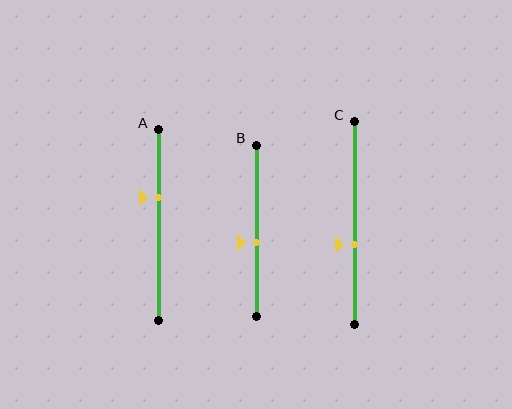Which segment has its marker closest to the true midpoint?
Segment B has its marker closest to the true midpoint.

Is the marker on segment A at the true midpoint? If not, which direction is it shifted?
No, the marker on segment A is shifted upward by about 15% of the segment length.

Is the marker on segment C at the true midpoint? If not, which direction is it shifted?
No, the marker on segment C is shifted downward by about 11% of the segment length.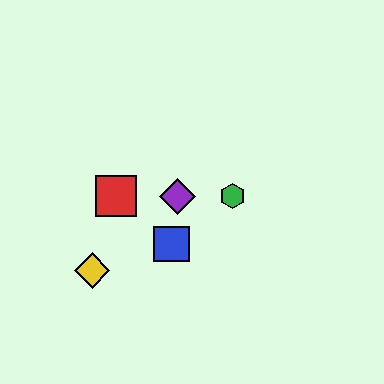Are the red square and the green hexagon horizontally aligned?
Yes, both are at y≈196.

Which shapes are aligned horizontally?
The red square, the green hexagon, the purple diamond are aligned horizontally.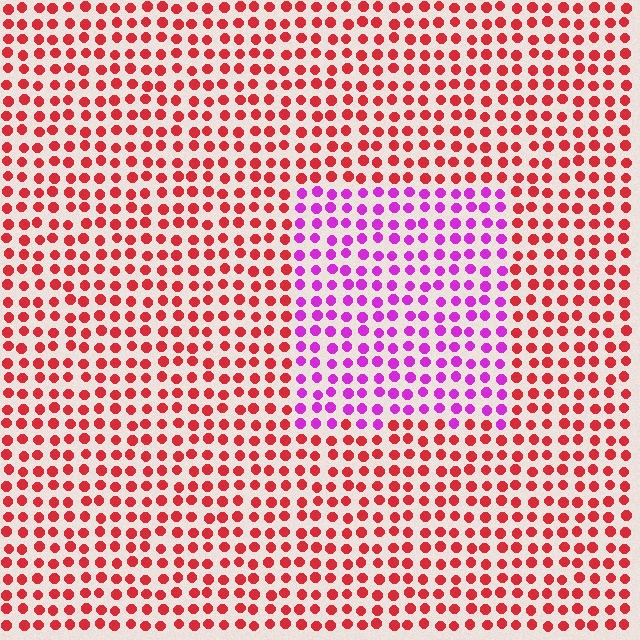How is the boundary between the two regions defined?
The boundary is defined purely by a slight shift in hue (about 57 degrees). Spacing, size, and orientation are identical on both sides.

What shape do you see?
I see a rectangle.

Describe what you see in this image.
The image is filled with small red elements in a uniform arrangement. A rectangle-shaped region is visible where the elements are tinted to a slightly different hue, forming a subtle color boundary.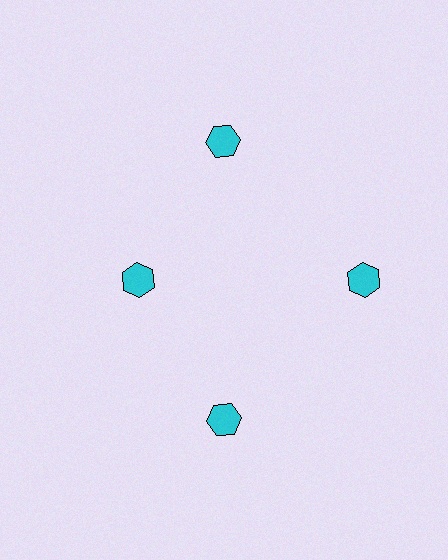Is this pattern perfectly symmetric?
No. The 4 cyan hexagons are arranged in a ring, but one element near the 9 o'clock position is pulled inward toward the center, breaking the 4-fold rotational symmetry.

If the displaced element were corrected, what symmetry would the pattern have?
It would have 4-fold rotational symmetry — the pattern would map onto itself every 90 degrees.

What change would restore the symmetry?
The symmetry would be restored by moving it outward, back onto the ring so that all 4 hexagons sit at equal angles and equal distance from the center.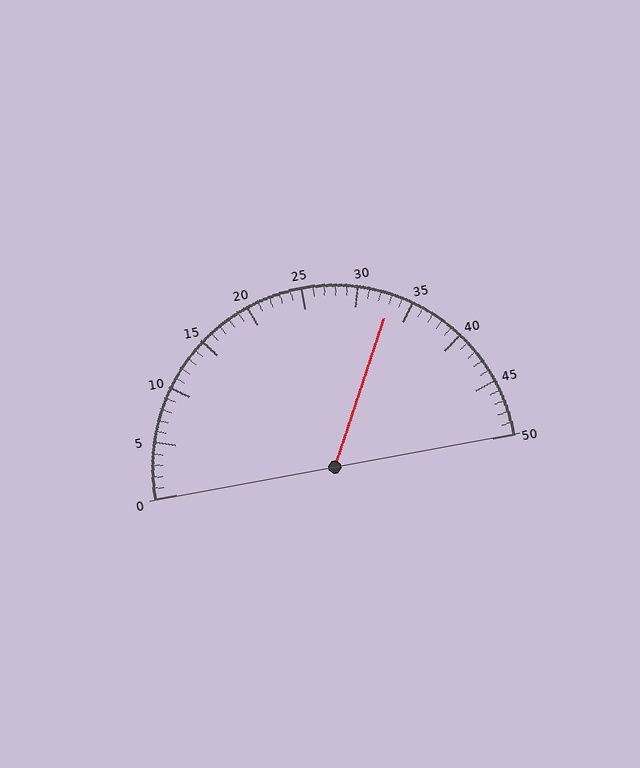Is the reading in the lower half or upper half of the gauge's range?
The reading is in the upper half of the range (0 to 50).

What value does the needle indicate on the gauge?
The needle indicates approximately 33.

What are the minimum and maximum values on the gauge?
The gauge ranges from 0 to 50.